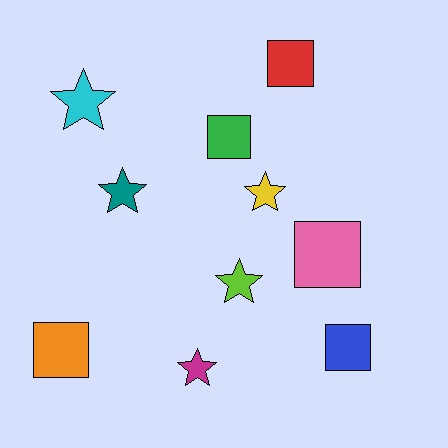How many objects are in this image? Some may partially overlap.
There are 10 objects.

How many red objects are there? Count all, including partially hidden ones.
There is 1 red object.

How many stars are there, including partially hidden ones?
There are 5 stars.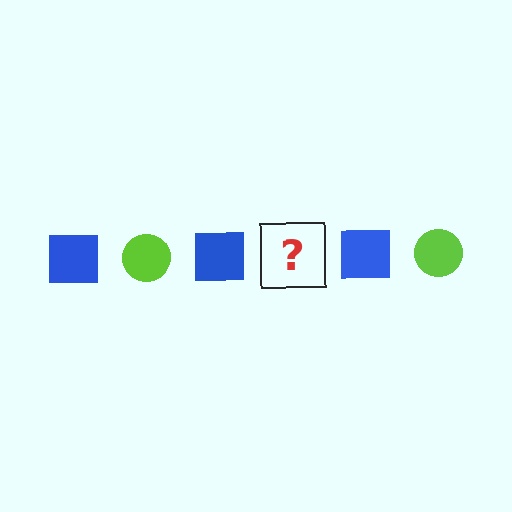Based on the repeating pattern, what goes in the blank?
The blank should be a lime circle.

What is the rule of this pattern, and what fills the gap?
The rule is that the pattern alternates between blue square and lime circle. The gap should be filled with a lime circle.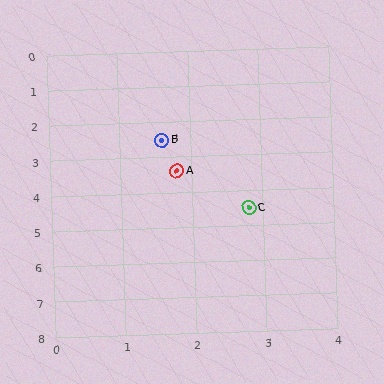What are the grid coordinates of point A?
Point A is at approximately (1.8, 3.4).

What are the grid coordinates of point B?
Point B is at approximately (1.6, 2.5).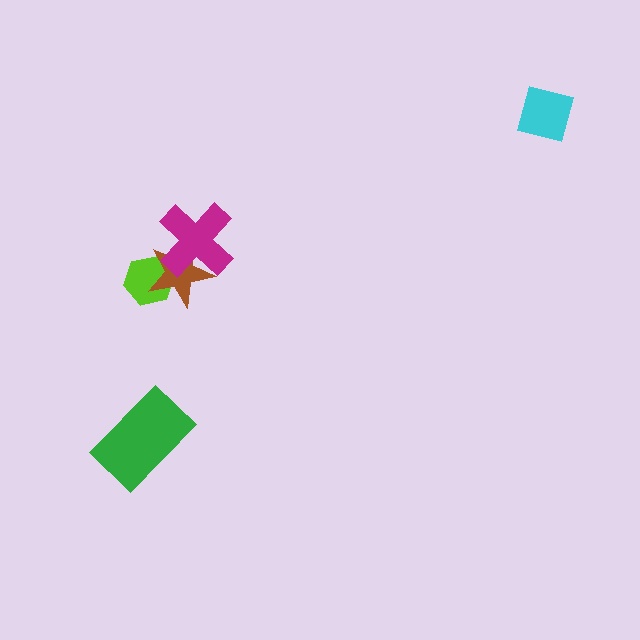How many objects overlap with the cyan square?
0 objects overlap with the cyan square.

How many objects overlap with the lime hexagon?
1 object overlaps with the lime hexagon.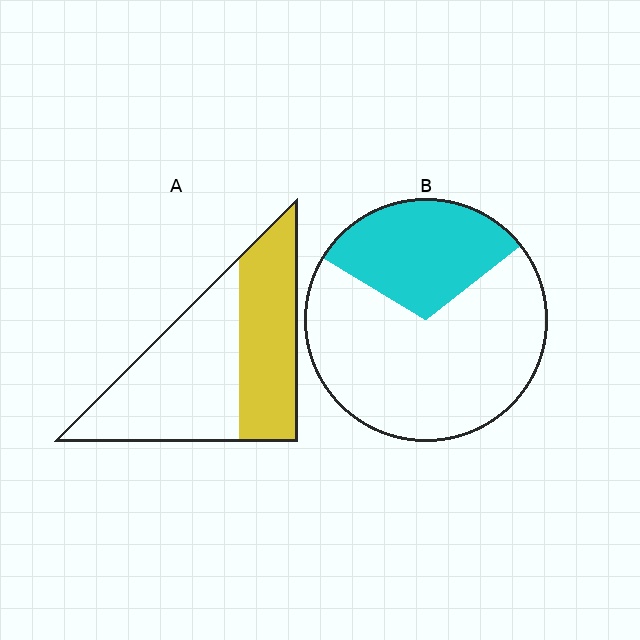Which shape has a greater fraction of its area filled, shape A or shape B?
Shape A.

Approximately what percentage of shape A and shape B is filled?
A is approximately 40% and B is approximately 30%.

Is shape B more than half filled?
No.